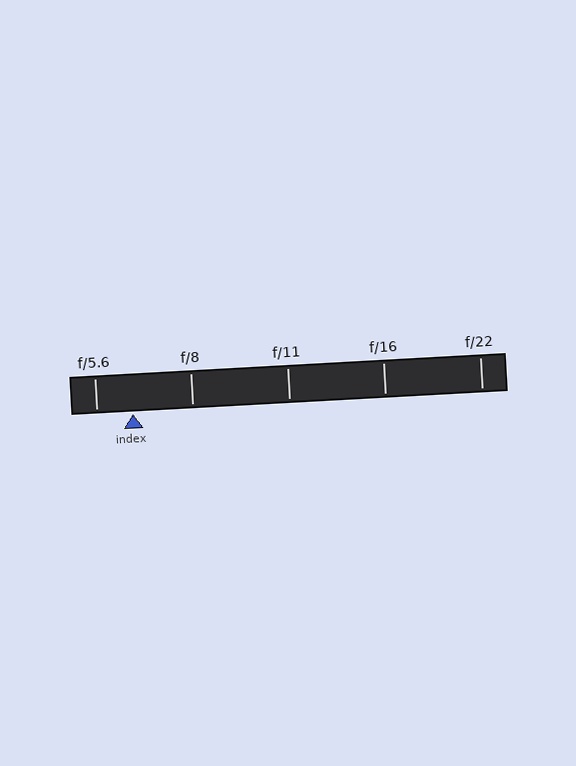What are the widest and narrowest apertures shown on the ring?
The widest aperture shown is f/5.6 and the narrowest is f/22.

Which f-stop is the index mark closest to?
The index mark is closest to f/5.6.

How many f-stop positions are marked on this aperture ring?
There are 5 f-stop positions marked.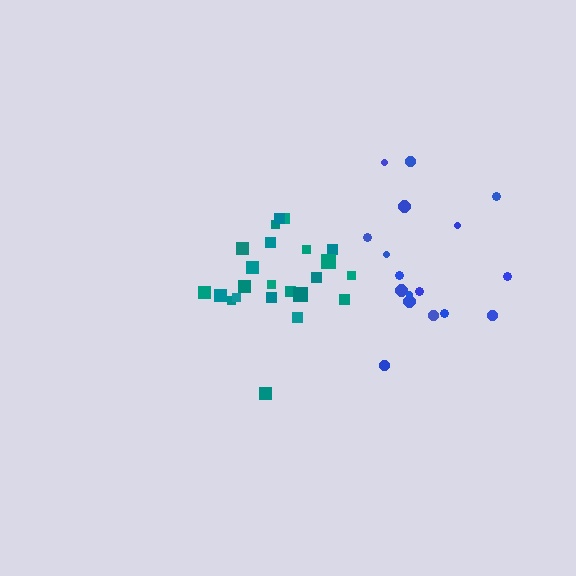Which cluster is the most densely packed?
Teal.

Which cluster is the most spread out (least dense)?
Blue.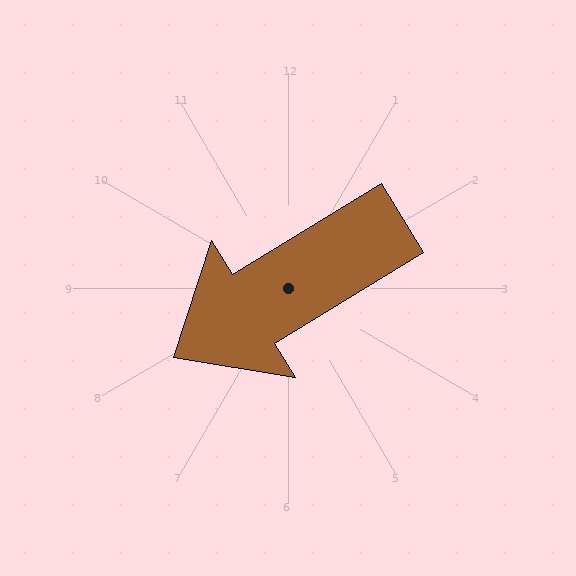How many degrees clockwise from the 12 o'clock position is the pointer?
Approximately 239 degrees.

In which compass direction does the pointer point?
Southwest.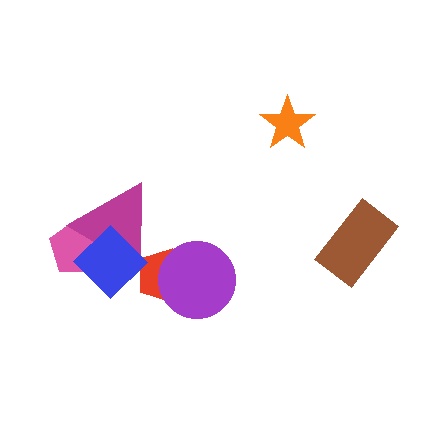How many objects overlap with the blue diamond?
3 objects overlap with the blue diamond.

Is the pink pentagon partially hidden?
Yes, it is partially covered by another shape.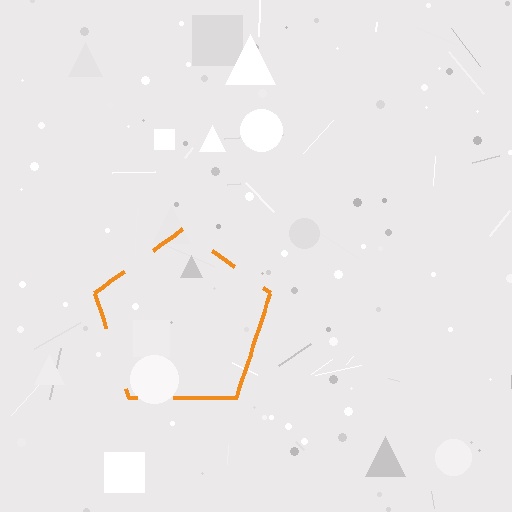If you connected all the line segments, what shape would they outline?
They would outline a pentagon.